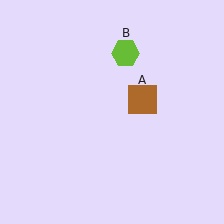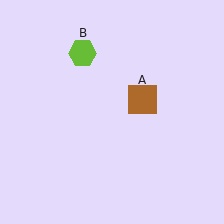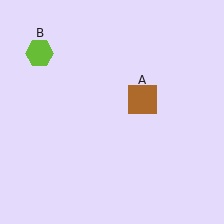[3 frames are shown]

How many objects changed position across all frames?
1 object changed position: lime hexagon (object B).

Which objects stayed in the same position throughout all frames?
Brown square (object A) remained stationary.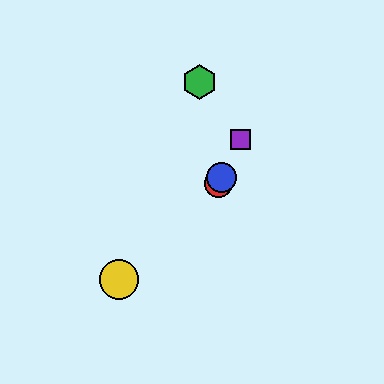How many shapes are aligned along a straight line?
3 shapes (the red circle, the blue circle, the purple square) are aligned along a straight line.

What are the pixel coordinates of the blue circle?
The blue circle is at (221, 177).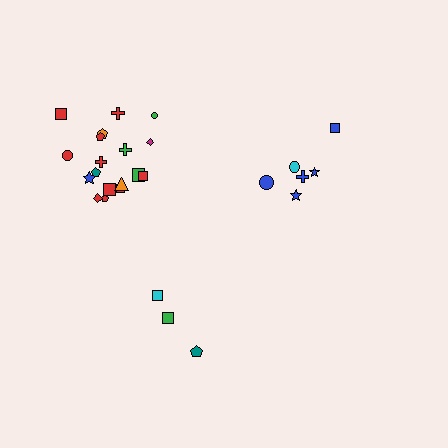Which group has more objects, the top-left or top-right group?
The top-left group.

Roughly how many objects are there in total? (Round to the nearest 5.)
Roughly 25 objects in total.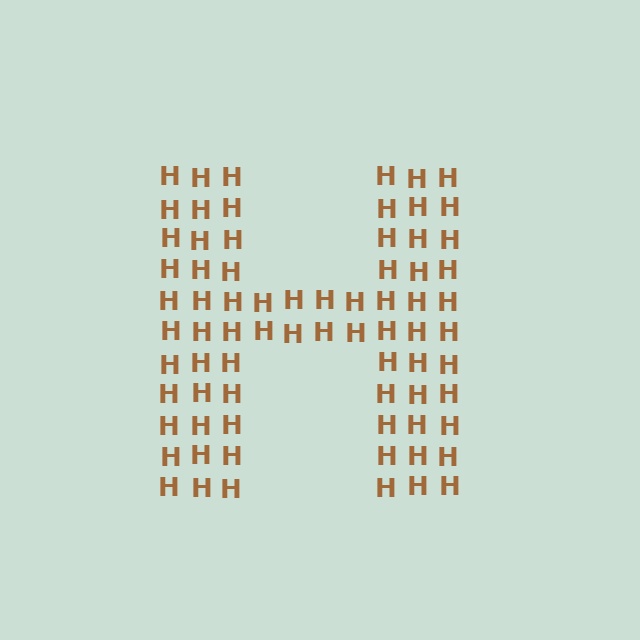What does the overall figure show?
The overall figure shows the letter H.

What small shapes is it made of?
It is made of small letter H's.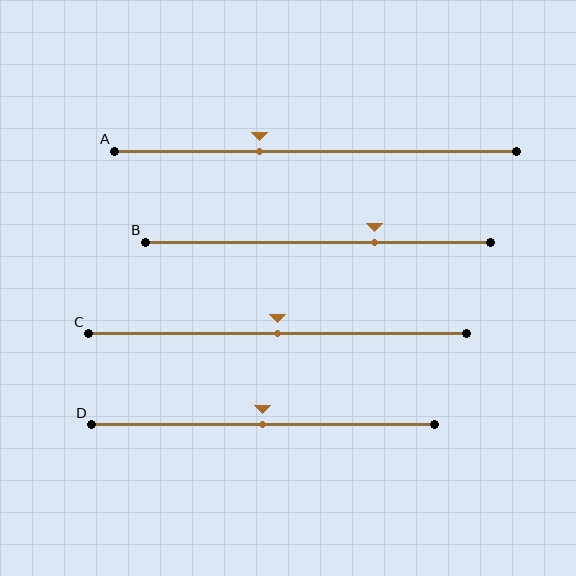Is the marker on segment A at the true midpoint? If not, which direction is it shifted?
No, the marker on segment A is shifted to the left by about 14% of the segment length.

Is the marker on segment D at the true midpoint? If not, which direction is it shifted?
Yes, the marker on segment D is at the true midpoint.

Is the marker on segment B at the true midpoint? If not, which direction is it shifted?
No, the marker on segment B is shifted to the right by about 17% of the segment length.